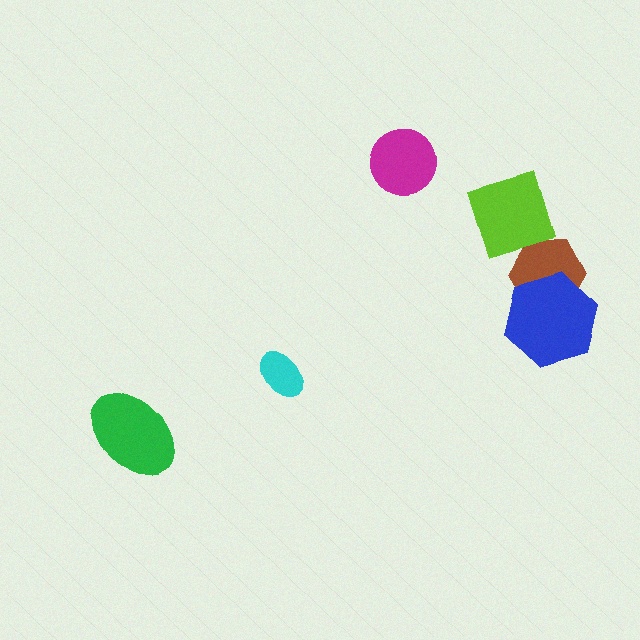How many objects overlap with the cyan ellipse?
0 objects overlap with the cyan ellipse.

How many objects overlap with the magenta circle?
0 objects overlap with the magenta circle.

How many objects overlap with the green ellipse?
0 objects overlap with the green ellipse.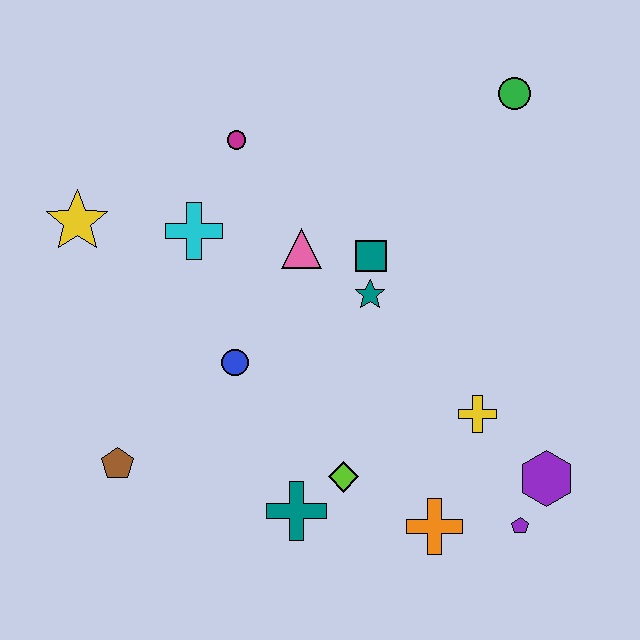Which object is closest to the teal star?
The teal square is closest to the teal star.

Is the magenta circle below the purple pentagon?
No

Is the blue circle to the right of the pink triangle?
No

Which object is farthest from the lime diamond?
The green circle is farthest from the lime diamond.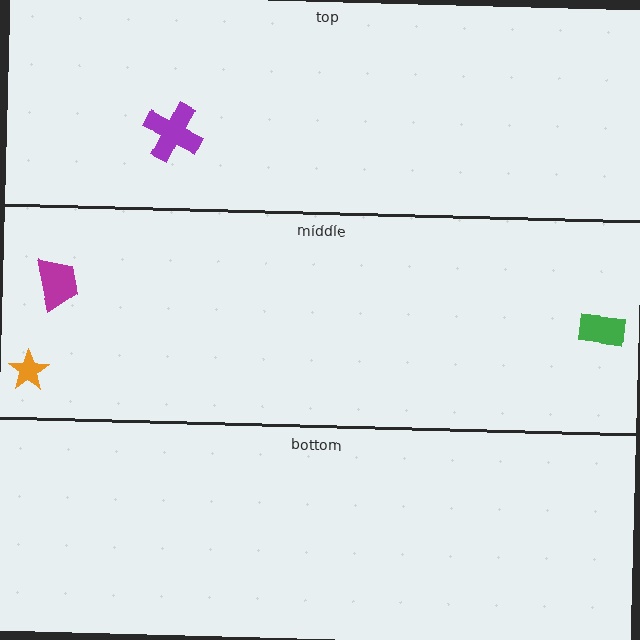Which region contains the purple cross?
The top region.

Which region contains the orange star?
The middle region.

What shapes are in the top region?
The purple cross.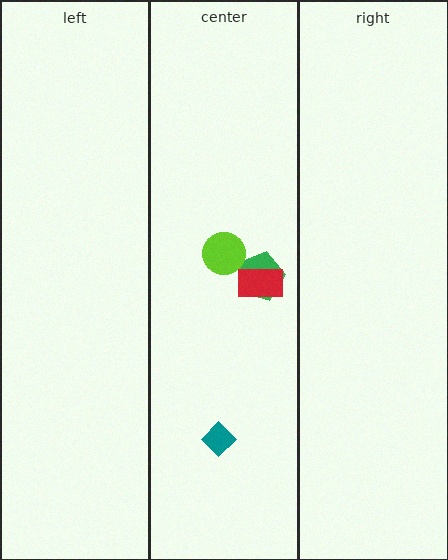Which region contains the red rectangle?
The center region.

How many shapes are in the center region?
4.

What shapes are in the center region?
The green pentagon, the red rectangle, the teal diamond, the lime circle.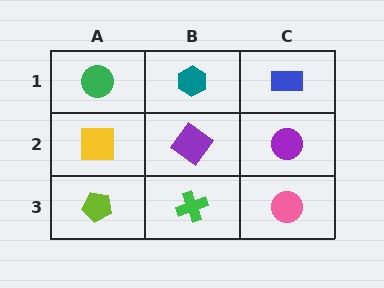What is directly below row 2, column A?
A lime pentagon.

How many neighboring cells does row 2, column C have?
3.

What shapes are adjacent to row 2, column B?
A teal hexagon (row 1, column B), a green cross (row 3, column B), a yellow square (row 2, column A), a purple circle (row 2, column C).